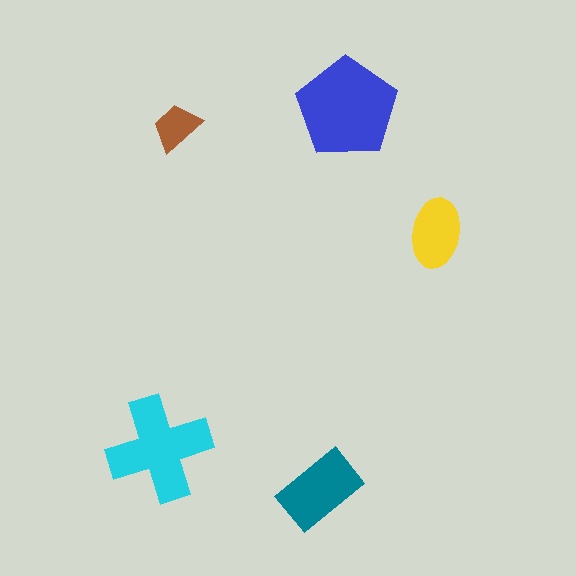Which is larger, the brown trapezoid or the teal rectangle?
The teal rectangle.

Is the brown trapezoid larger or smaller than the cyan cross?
Smaller.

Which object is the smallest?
The brown trapezoid.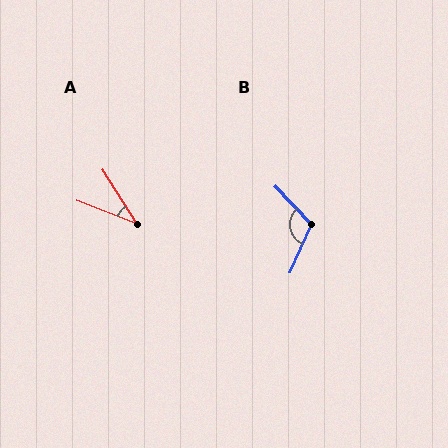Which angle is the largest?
B, at approximately 113 degrees.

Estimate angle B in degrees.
Approximately 113 degrees.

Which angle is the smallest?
A, at approximately 36 degrees.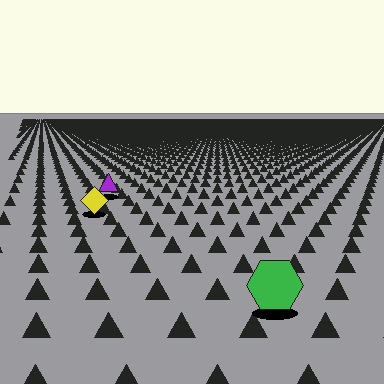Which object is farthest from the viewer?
The purple triangle is farthest from the viewer. It appears smaller and the ground texture around it is denser.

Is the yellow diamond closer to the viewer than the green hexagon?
No. The green hexagon is closer — you can tell from the texture gradient: the ground texture is coarser near it.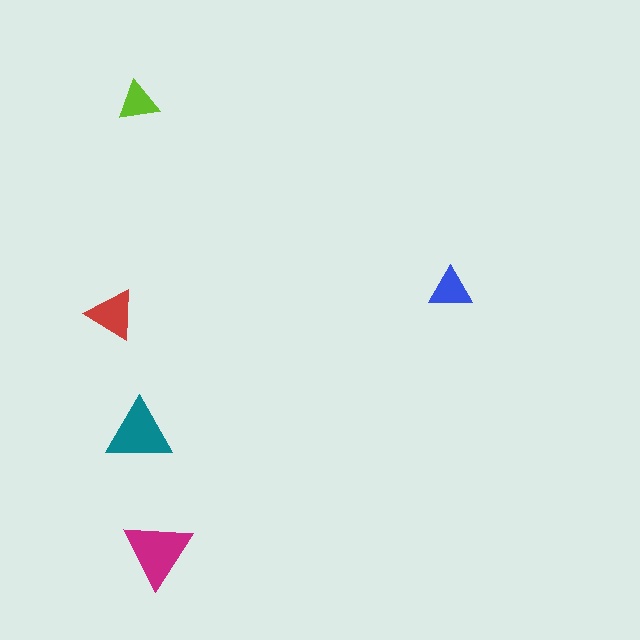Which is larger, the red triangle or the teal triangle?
The teal one.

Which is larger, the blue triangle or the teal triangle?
The teal one.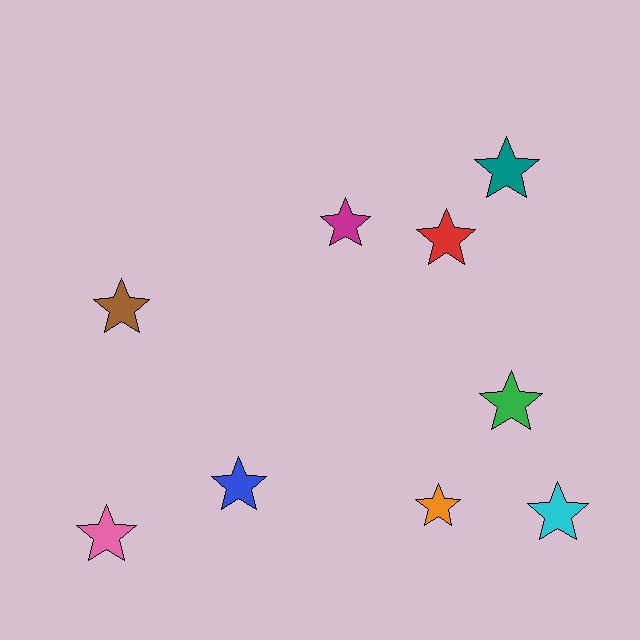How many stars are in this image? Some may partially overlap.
There are 9 stars.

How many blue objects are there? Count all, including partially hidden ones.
There is 1 blue object.